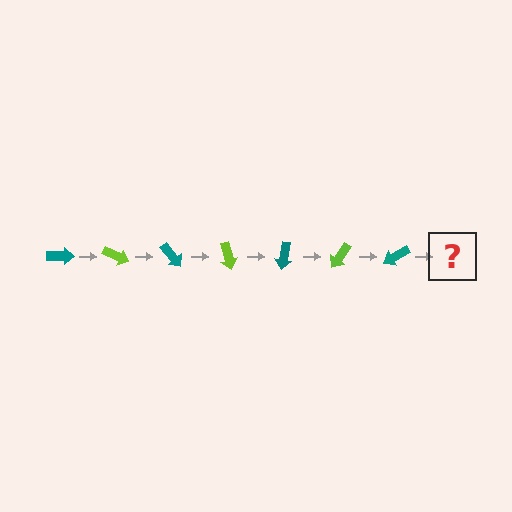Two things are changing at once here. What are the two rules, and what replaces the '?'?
The two rules are that it rotates 25 degrees each step and the color cycles through teal and lime. The '?' should be a lime arrow, rotated 175 degrees from the start.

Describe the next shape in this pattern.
It should be a lime arrow, rotated 175 degrees from the start.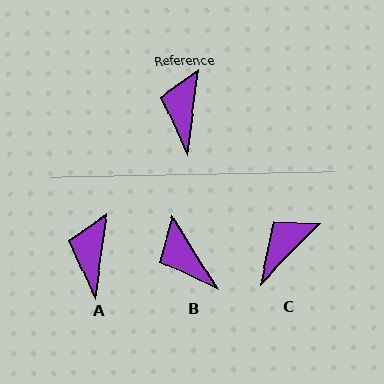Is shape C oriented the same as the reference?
No, it is off by about 36 degrees.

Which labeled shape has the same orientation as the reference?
A.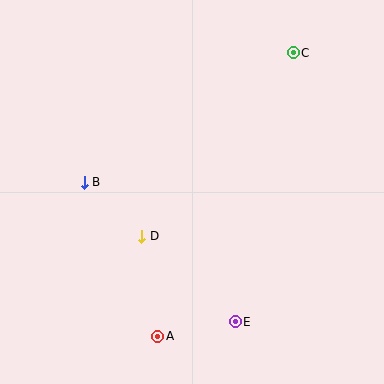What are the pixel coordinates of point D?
Point D is at (142, 236).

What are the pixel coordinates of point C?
Point C is at (293, 53).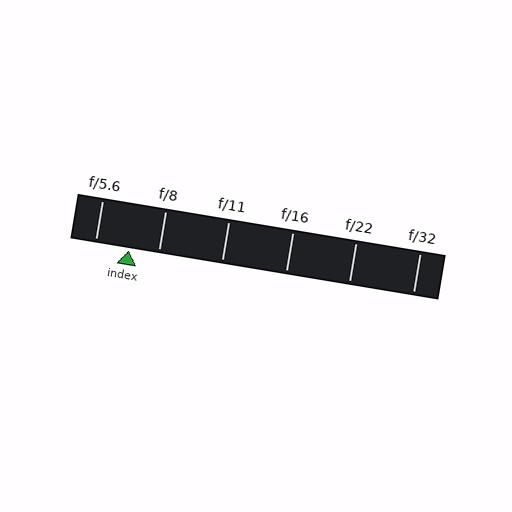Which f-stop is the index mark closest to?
The index mark is closest to f/8.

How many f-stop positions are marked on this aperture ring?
There are 6 f-stop positions marked.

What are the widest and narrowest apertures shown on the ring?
The widest aperture shown is f/5.6 and the narrowest is f/32.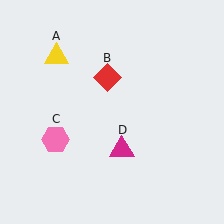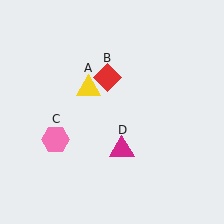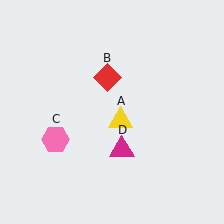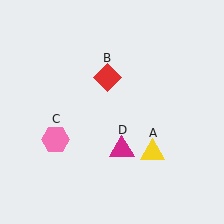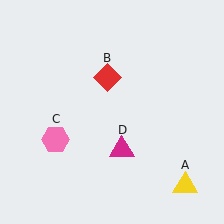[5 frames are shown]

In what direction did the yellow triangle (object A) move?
The yellow triangle (object A) moved down and to the right.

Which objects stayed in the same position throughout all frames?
Red diamond (object B) and pink hexagon (object C) and magenta triangle (object D) remained stationary.